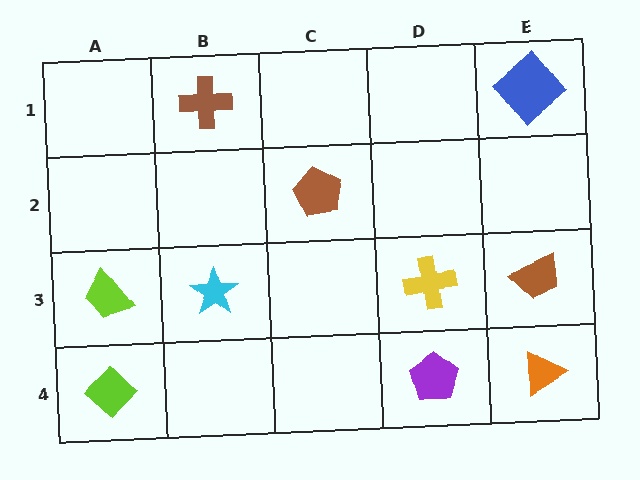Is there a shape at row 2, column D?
No, that cell is empty.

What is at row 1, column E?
A blue diamond.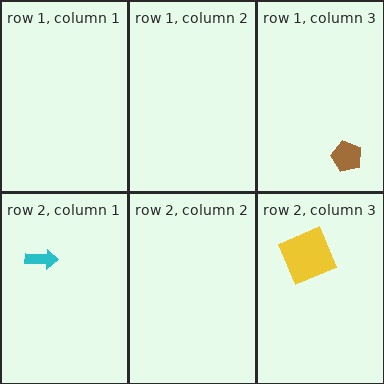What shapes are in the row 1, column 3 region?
The brown pentagon.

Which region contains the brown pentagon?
The row 1, column 3 region.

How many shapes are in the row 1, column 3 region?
1.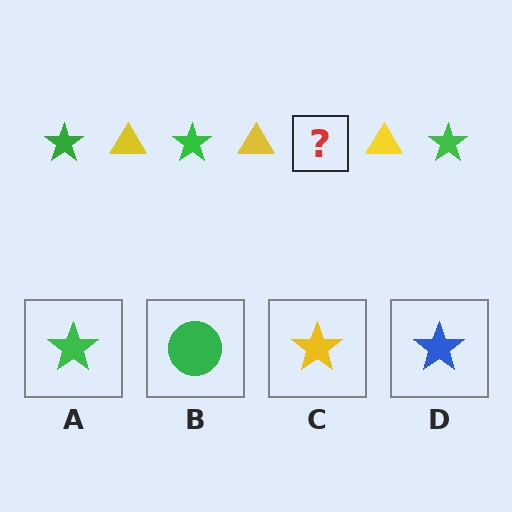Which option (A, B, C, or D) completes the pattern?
A.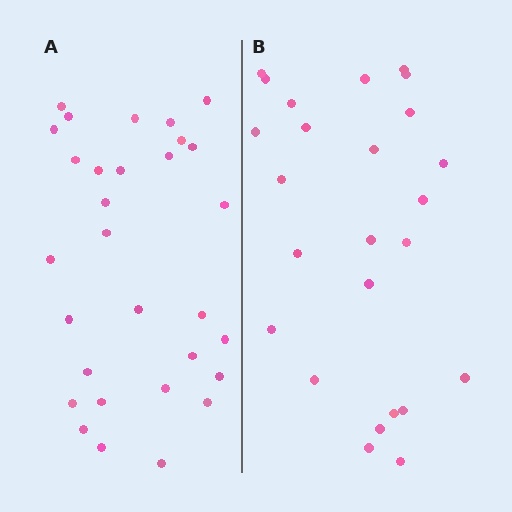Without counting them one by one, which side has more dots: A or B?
Region A (the left region) has more dots.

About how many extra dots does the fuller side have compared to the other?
Region A has about 5 more dots than region B.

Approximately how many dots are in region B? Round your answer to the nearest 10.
About 20 dots. (The exact count is 25, which rounds to 20.)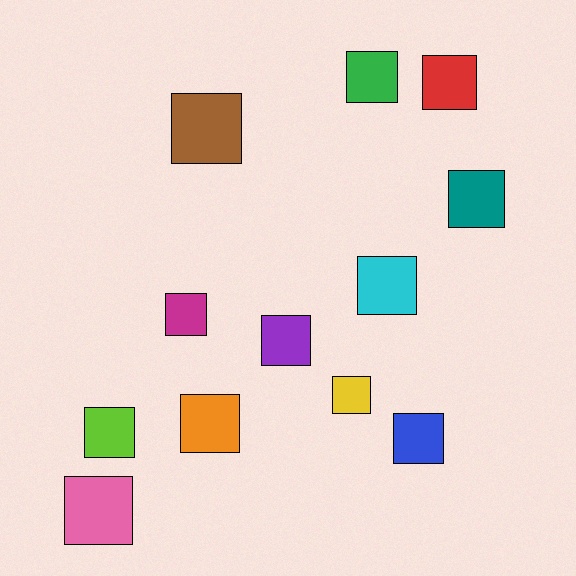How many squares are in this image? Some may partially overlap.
There are 12 squares.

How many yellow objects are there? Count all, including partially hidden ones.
There is 1 yellow object.